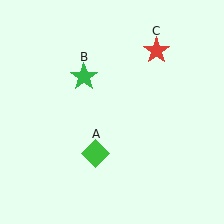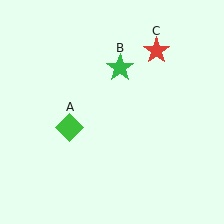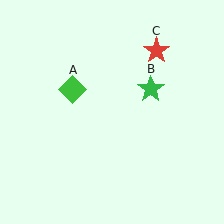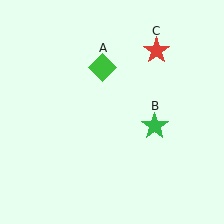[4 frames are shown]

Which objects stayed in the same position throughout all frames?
Red star (object C) remained stationary.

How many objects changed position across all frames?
2 objects changed position: green diamond (object A), green star (object B).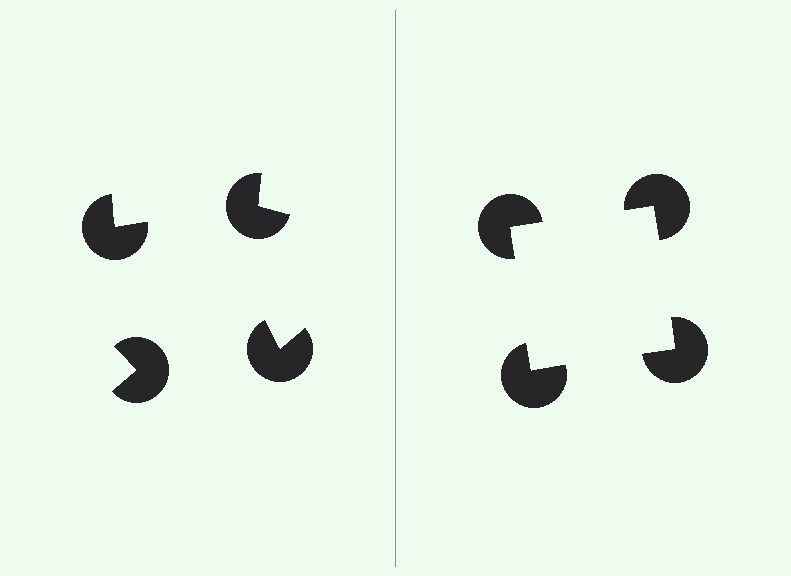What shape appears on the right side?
An illusory square.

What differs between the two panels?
The pac-man discs are positioned identically on both sides; only the wedge orientations differ. On the right they align to a square; on the left they are misaligned.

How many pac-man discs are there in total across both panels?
8 — 4 on each side.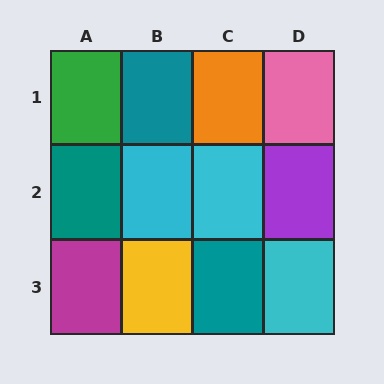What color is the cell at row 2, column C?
Cyan.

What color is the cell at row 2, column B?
Cyan.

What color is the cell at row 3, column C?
Teal.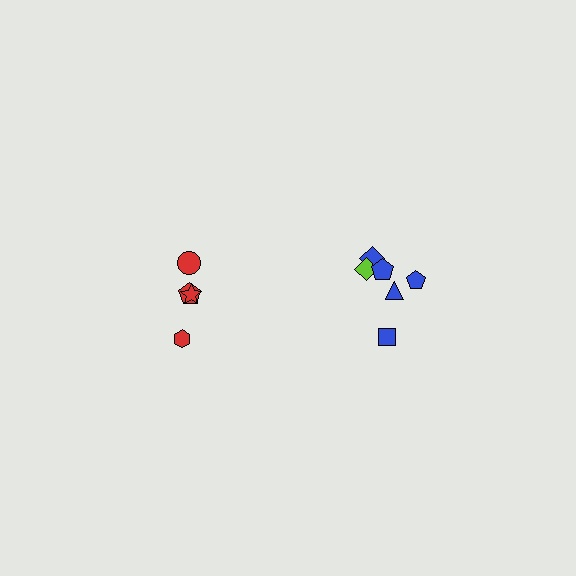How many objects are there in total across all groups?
There are 10 objects.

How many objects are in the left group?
There are 4 objects.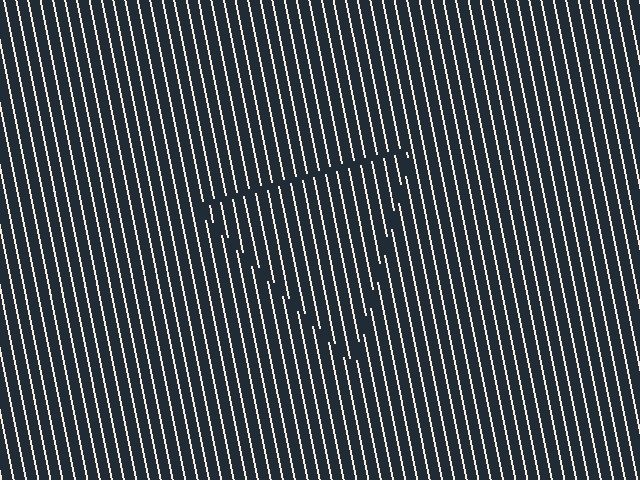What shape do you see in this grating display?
An illusory triangle. The interior of the shape contains the same grating, shifted by half a period — the contour is defined by the phase discontinuity where line-ends from the inner and outer gratings abut.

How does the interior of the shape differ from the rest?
The interior of the shape contains the same grating, shifted by half a period — the contour is defined by the phase discontinuity where line-ends from the inner and outer gratings abut.